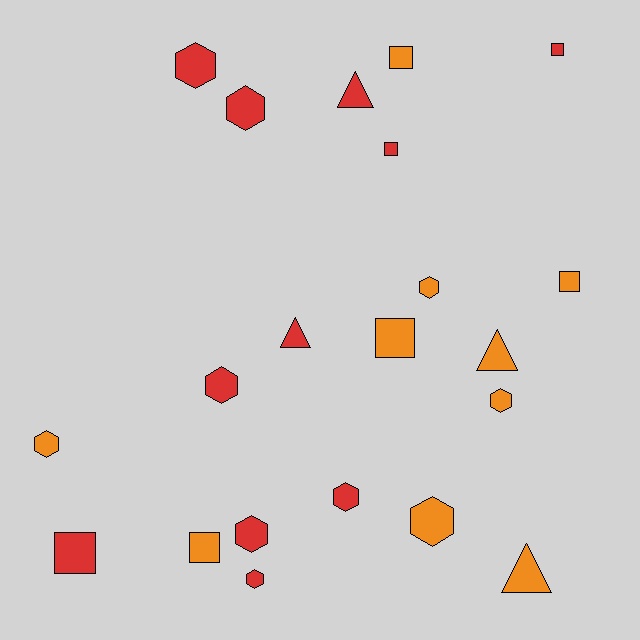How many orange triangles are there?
There are 2 orange triangles.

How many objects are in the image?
There are 21 objects.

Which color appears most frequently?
Red, with 11 objects.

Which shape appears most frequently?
Hexagon, with 10 objects.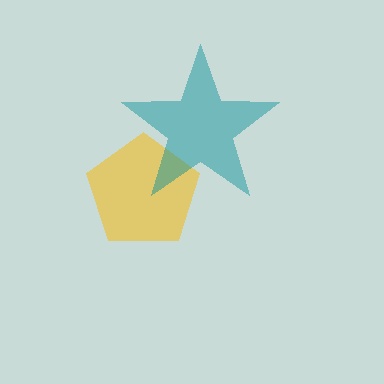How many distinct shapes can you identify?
There are 2 distinct shapes: a yellow pentagon, a teal star.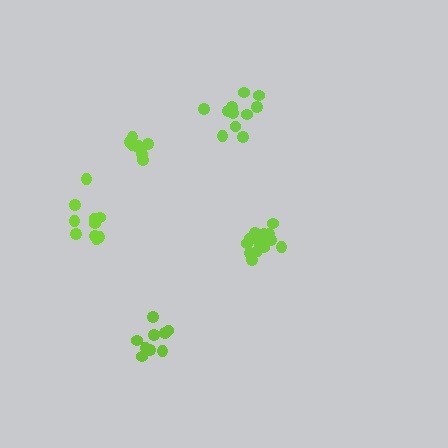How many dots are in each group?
Group 1: 15 dots, Group 2: 9 dots, Group 3: 10 dots, Group 4: 10 dots, Group 5: 11 dots (55 total).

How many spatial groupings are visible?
There are 5 spatial groupings.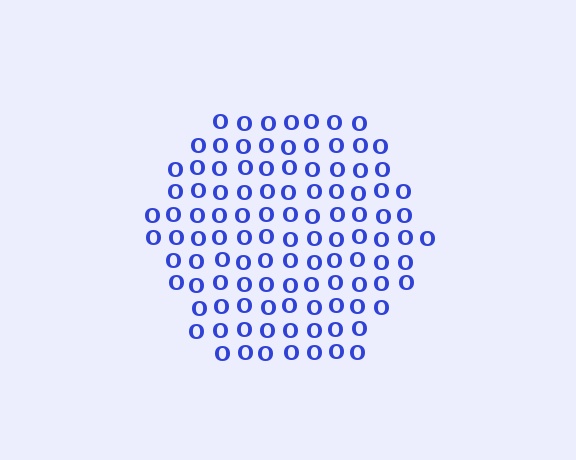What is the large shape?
The large shape is a hexagon.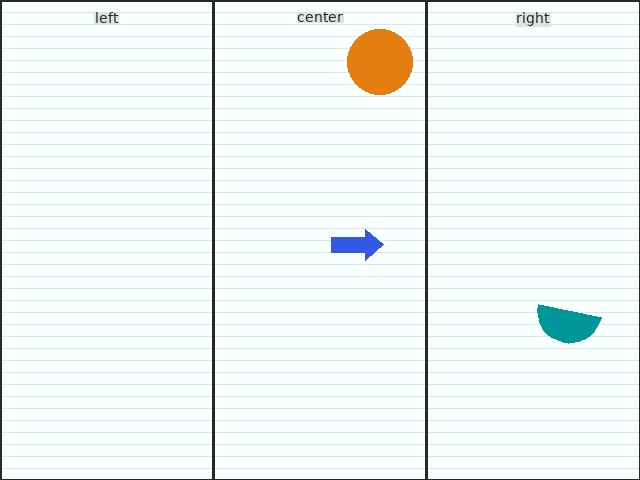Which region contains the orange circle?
The center region.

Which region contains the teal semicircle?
The right region.